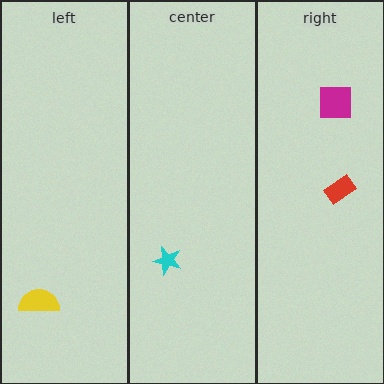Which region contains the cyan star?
The center region.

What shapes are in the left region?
The yellow semicircle.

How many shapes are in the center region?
1.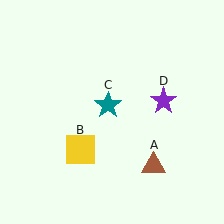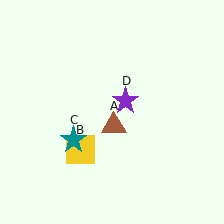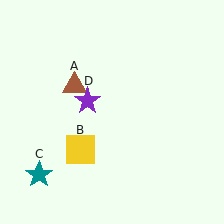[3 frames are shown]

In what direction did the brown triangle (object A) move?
The brown triangle (object A) moved up and to the left.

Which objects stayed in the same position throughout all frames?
Yellow square (object B) remained stationary.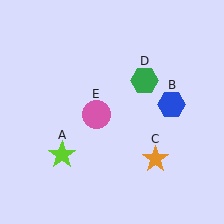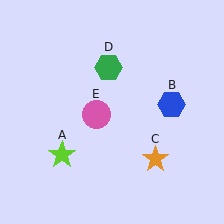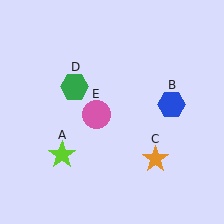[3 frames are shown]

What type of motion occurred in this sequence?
The green hexagon (object D) rotated counterclockwise around the center of the scene.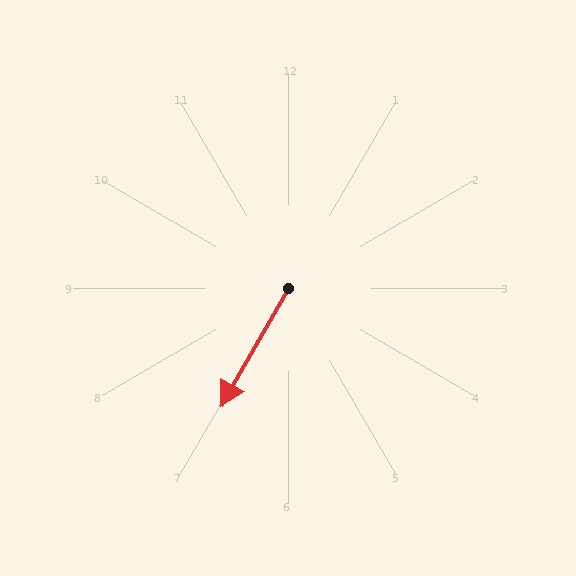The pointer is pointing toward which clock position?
Roughly 7 o'clock.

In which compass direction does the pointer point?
Southwest.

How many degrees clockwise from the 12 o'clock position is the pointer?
Approximately 210 degrees.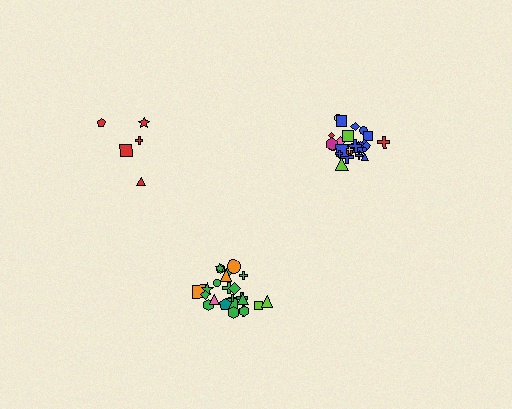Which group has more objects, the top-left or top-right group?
The top-right group.